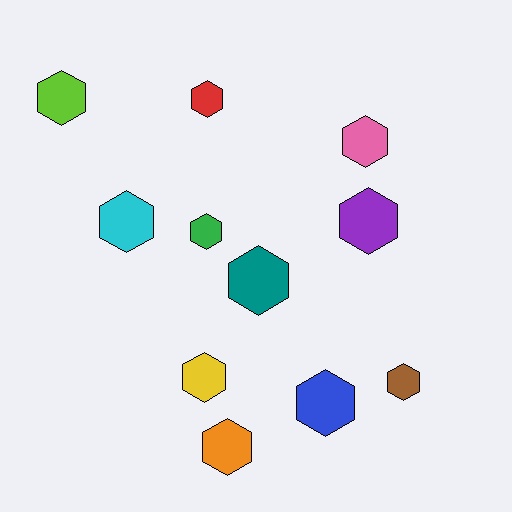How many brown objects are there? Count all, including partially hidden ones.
There is 1 brown object.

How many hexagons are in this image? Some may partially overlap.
There are 11 hexagons.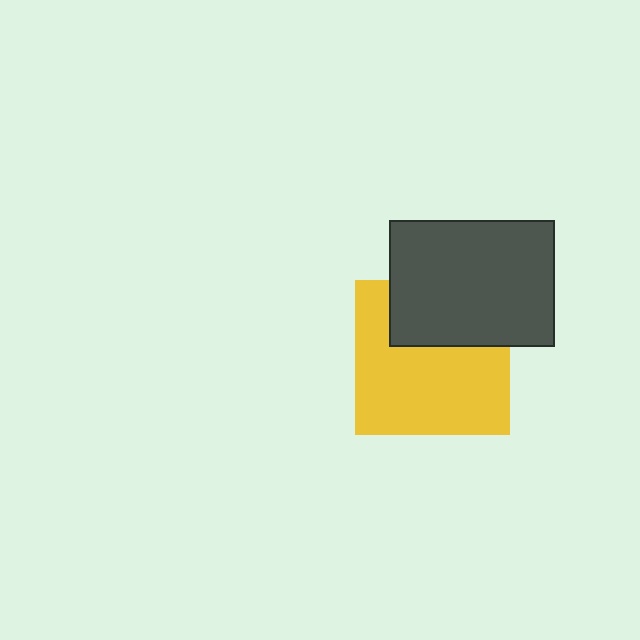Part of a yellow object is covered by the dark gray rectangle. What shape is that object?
It is a square.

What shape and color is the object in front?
The object in front is a dark gray rectangle.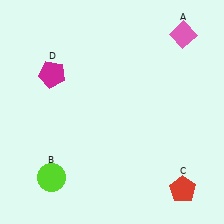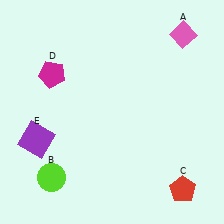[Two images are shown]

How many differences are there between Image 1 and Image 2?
There is 1 difference between the two images.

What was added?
A purple square (E) was added in Image 2.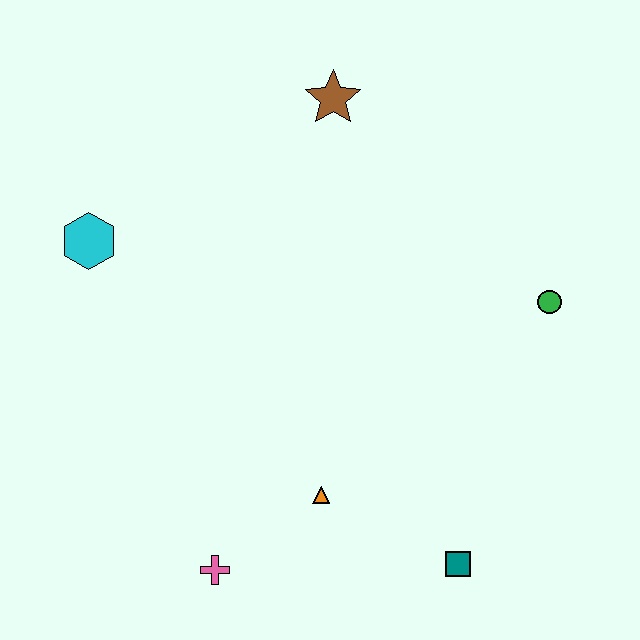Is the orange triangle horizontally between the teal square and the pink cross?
Yes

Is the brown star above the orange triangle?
Yes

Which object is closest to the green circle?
The teal square is closest to the green circle.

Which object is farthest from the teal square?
The cyan hexagon is farthest from the teal square.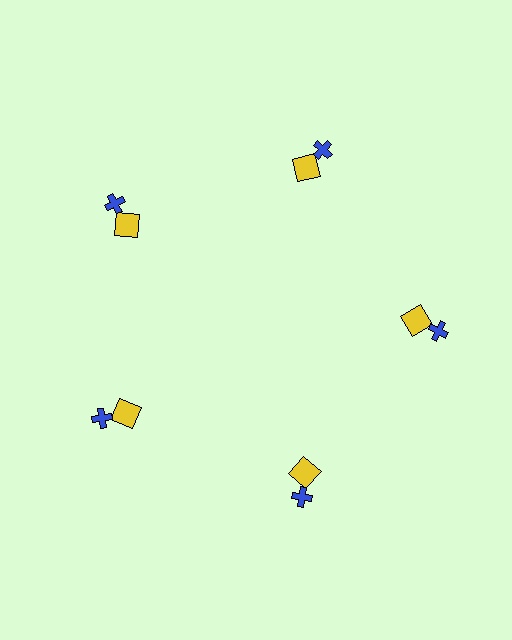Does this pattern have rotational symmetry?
Yes, this pattern has 5-fold rotational symmetry. It looks the same after rotating 72 degrees around the center.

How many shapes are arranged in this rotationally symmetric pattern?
There are 10 shapes, arranged in 5 groups of 2.